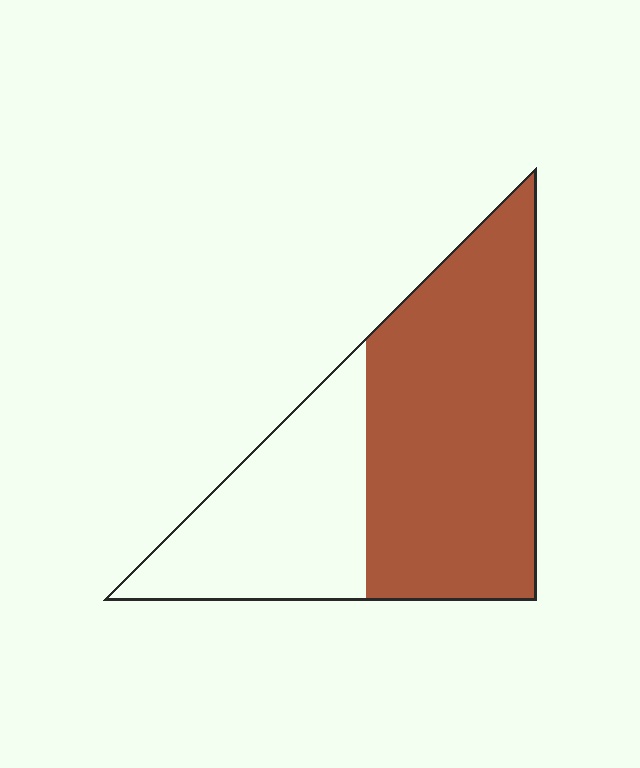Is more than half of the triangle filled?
Yes.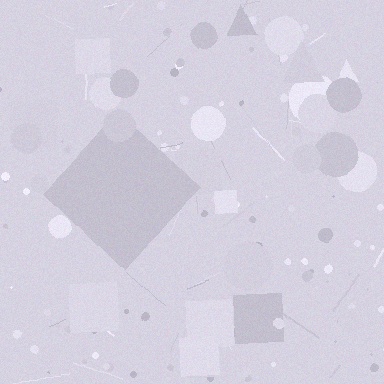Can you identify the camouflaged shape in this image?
The camouflaged shape is a diamond.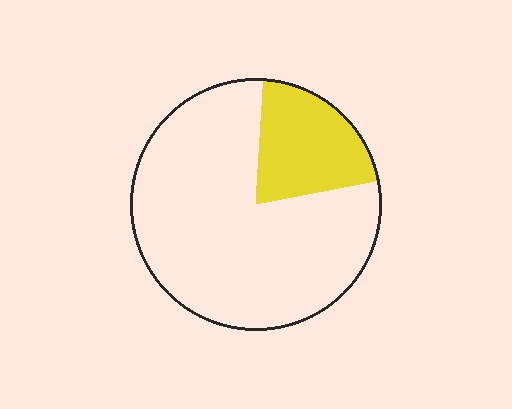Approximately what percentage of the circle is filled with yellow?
Approximately 20%.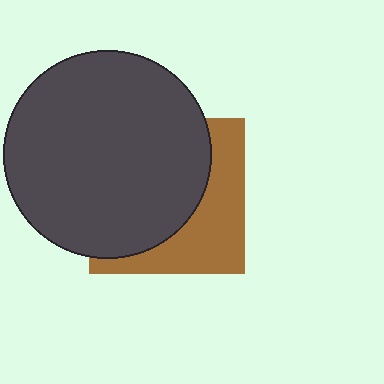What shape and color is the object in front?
The object in front is a dark gray circle.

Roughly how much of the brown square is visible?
A small part of it is visible (roughly 39%).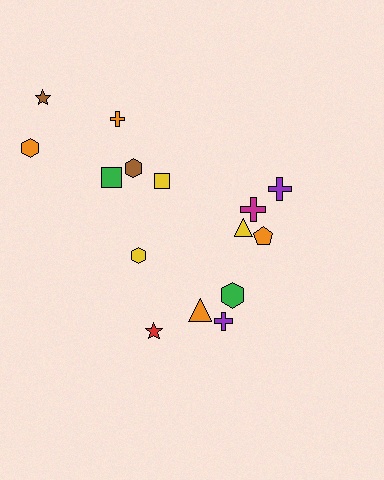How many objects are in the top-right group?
There are 4 objects.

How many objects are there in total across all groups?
There are 15 objects.